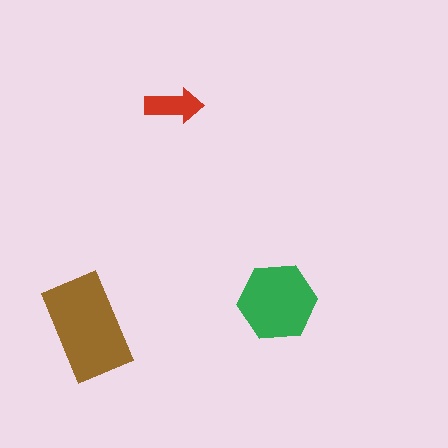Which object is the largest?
The brown rectangle.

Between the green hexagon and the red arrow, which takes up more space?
The green hexagon.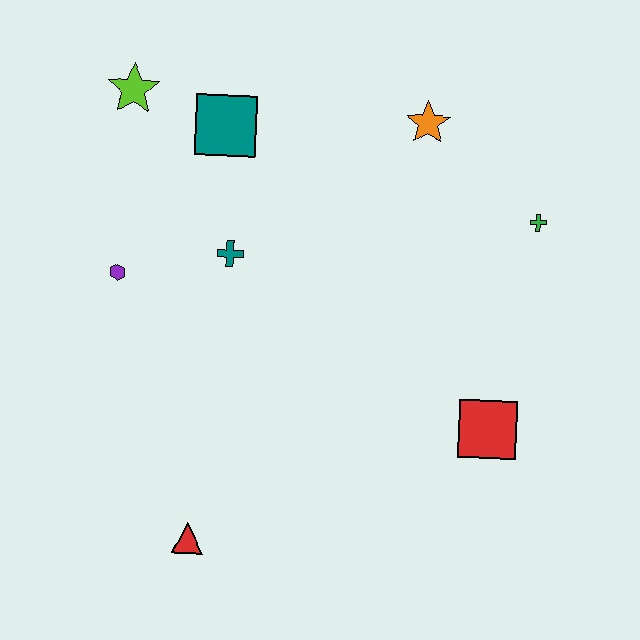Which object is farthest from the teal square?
The red triangle is farthest from the teal square.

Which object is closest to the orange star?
The green cross is closest to the orange star.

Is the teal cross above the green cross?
No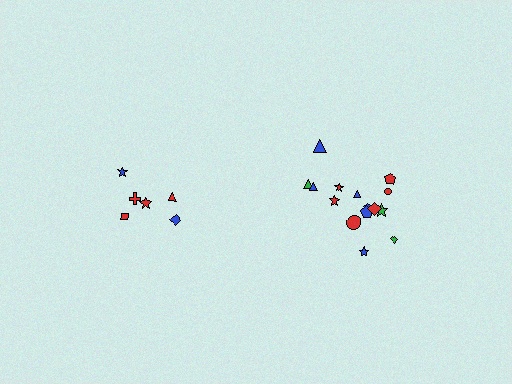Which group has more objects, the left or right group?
The right group.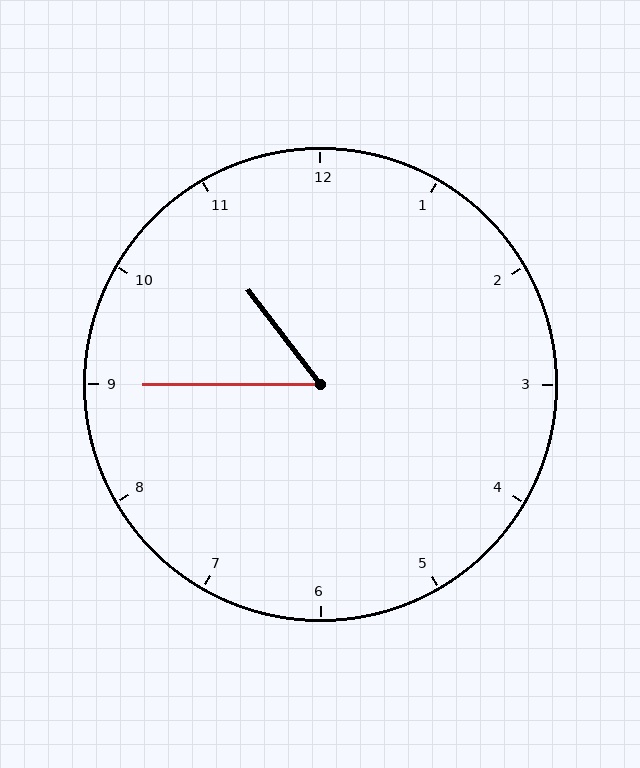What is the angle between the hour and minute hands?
Approximately 52 degrees.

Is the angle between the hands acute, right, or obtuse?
It is acute.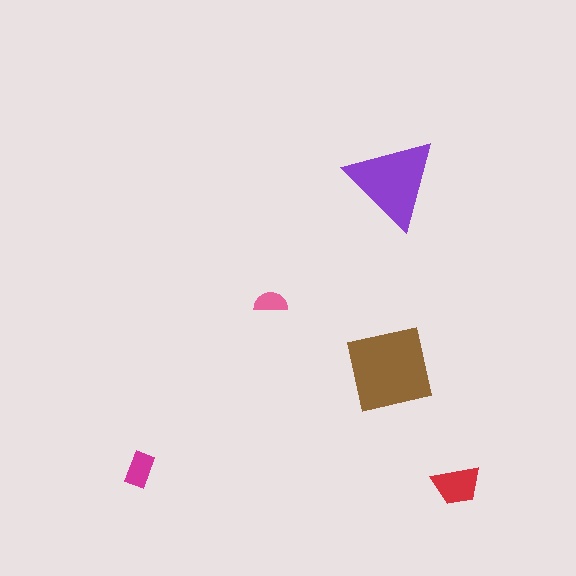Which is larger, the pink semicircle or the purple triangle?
The purple triangle.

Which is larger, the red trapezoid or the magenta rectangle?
The red trapezoid.